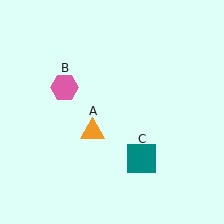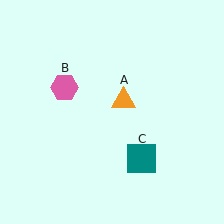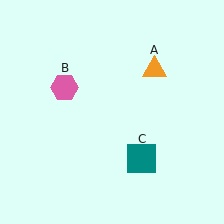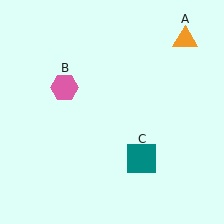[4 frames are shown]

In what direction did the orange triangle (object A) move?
The orange triangle (object A) moved up and to the right.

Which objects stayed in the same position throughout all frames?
Pink hexagon (object B) and teal square (object C) remained stationary.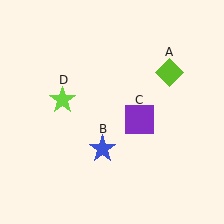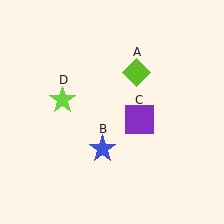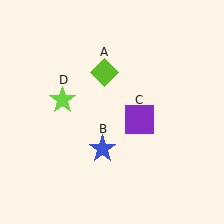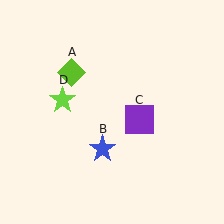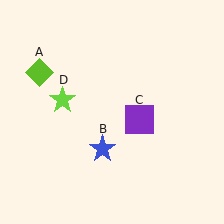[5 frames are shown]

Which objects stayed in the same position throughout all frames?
Blue star (object B) and purple square (object C) and lime star (object D) remained stationary.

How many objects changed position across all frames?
1 object changed position: lime diamond (object A).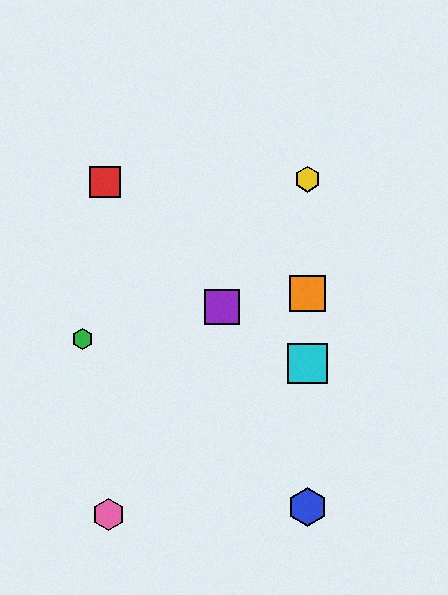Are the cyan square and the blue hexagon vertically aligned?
Yes, both are at x≈308.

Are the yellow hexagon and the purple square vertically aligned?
No, the yellow hexagon is at x≈308 and the purple square is at x≈222.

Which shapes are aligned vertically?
The blue hexagon, the yellow hexagon, the orange square, the cyan square are aligned vertically.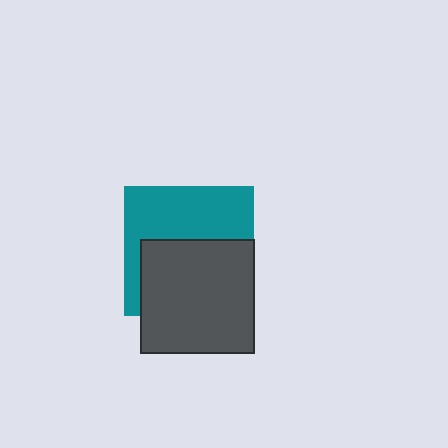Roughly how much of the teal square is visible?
About half of it is visible (roughly 49%).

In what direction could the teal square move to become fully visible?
The teal square could move up. That would shift it out from behind the dark gray square entirely.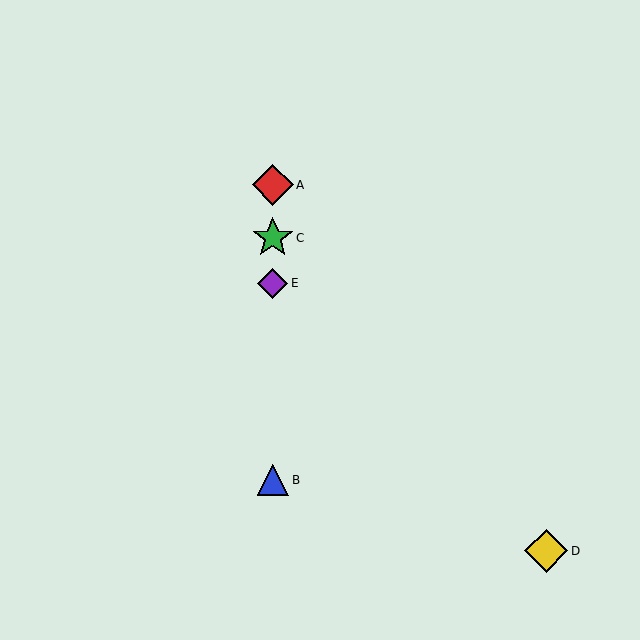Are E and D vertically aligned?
No, E is at x≈273 and D is at x≈546.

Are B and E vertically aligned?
Yes, both are at x≈273.